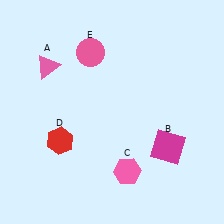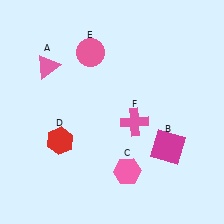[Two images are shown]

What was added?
A pink cross (F) was added in Image 2.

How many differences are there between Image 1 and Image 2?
There is 1 difference between the two images.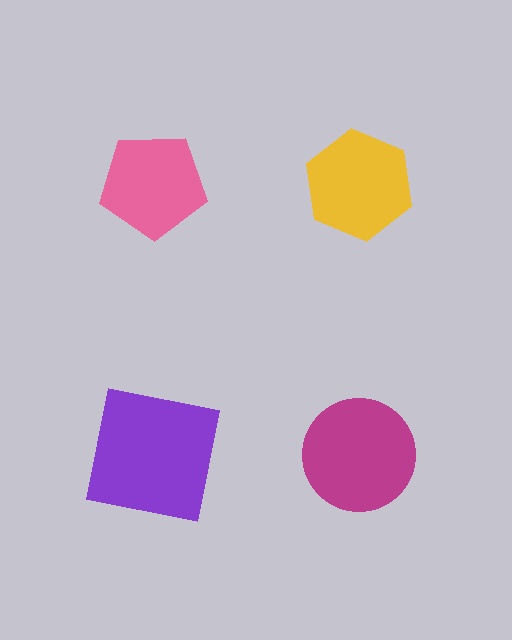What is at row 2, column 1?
A purple square.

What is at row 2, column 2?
A magenta circle.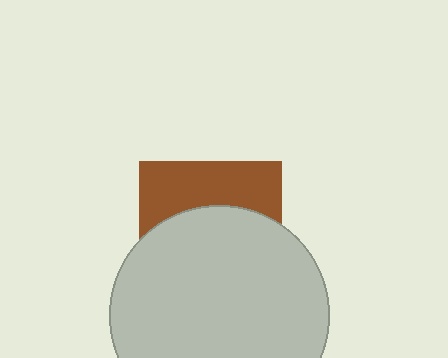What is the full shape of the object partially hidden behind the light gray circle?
The partially hidden object is a brown square.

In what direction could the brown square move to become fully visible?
The brown square could move up. That would shift it out from behind the light gray circle entirely.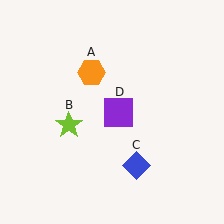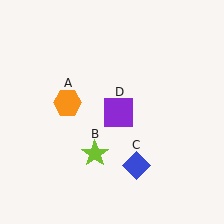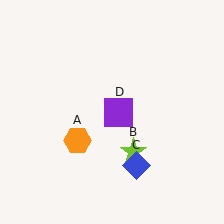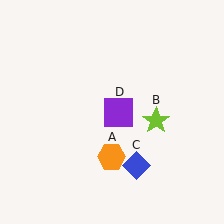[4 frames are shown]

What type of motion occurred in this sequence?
The orange hexagon (object A), lime star (object B) rotated counterclockwise around the center of the scene.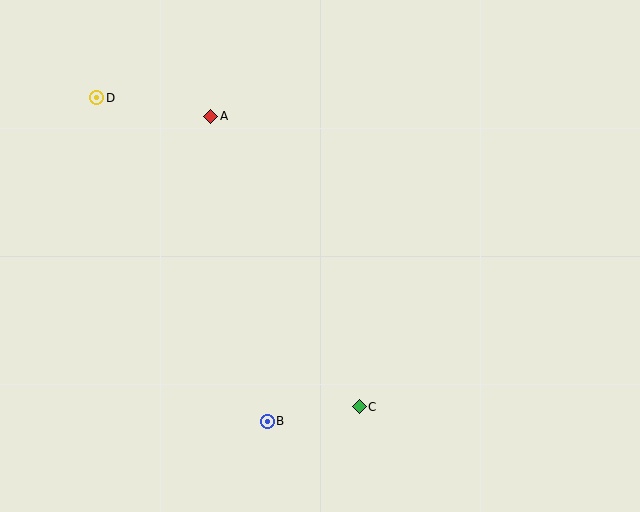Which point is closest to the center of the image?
Point C at (359, 407) is closest to the center.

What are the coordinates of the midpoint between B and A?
The midpoint between B and A is at (239, 269).